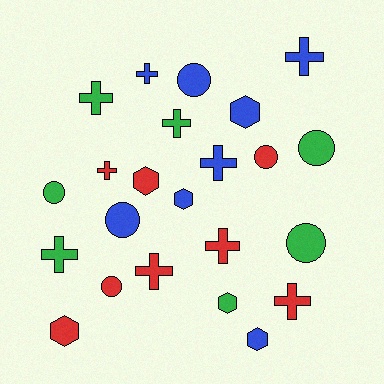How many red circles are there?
There are 2 red circles.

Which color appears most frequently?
Red, with 8 objects.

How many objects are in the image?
There are 23 objects.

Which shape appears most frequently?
Cross, with 10 objects.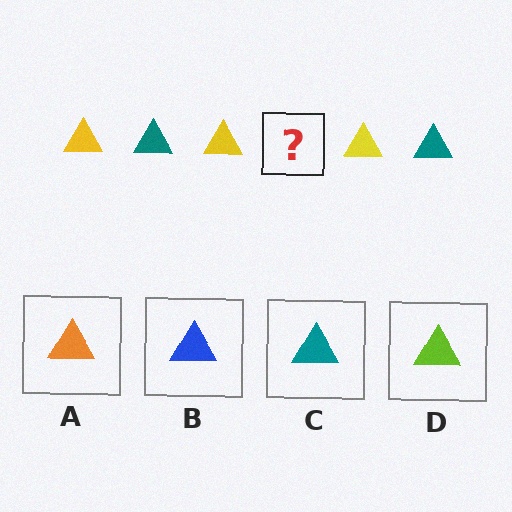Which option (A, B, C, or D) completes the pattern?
C.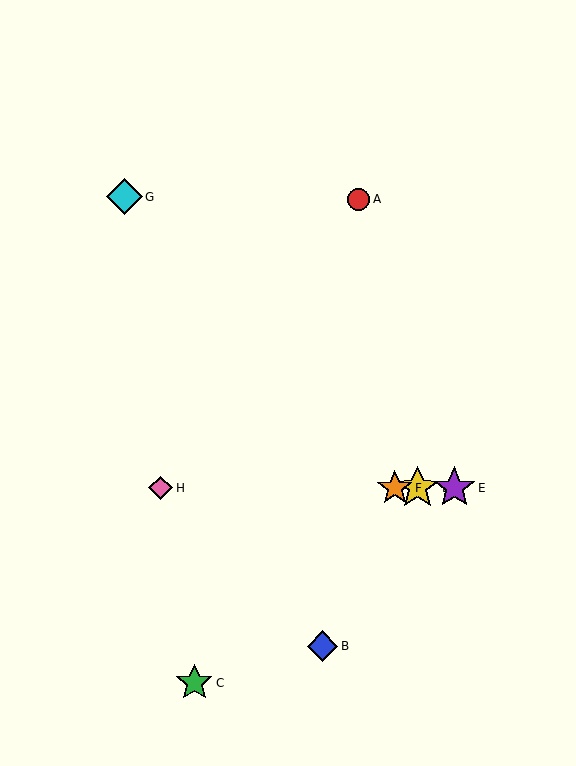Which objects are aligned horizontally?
Objects D, E, F, H are aligned horizontally.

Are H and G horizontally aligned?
No, H is at y≈488 and G is at y≈197.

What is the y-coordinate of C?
Object C is at y≈683.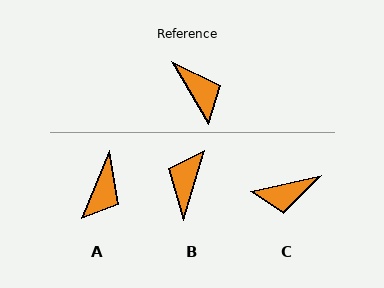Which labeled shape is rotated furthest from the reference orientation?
B, about 133 degrees away.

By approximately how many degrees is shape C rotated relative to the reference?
Approximately 108 degrees clockwise.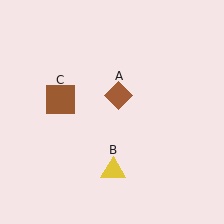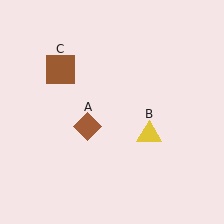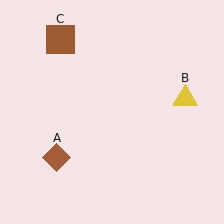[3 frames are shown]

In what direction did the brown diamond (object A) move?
The brown diamond (object A) moved down and to the left.